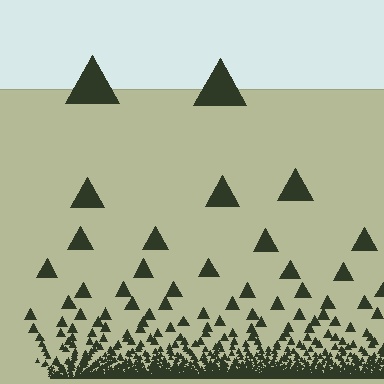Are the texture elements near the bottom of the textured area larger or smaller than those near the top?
Smaller. The gradient is inverted — elements near the bottom are smaller and denser.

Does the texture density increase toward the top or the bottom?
Density increases toward the bottom.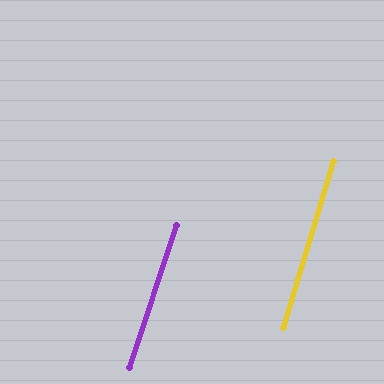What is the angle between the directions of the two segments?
Approximately 1 degree.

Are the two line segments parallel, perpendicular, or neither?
Parallel — their directions differ by only 1.2°.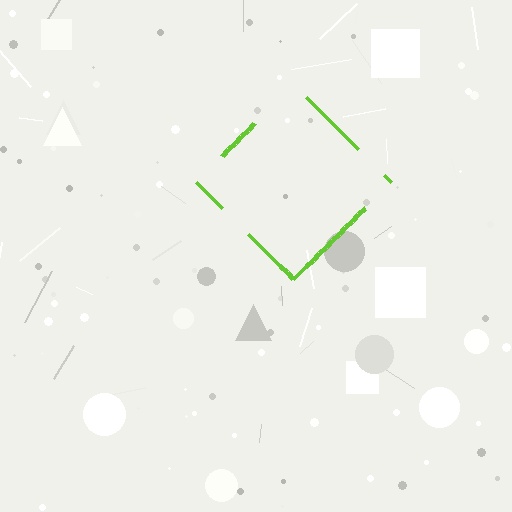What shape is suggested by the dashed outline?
The dashed outline suggests a diamond.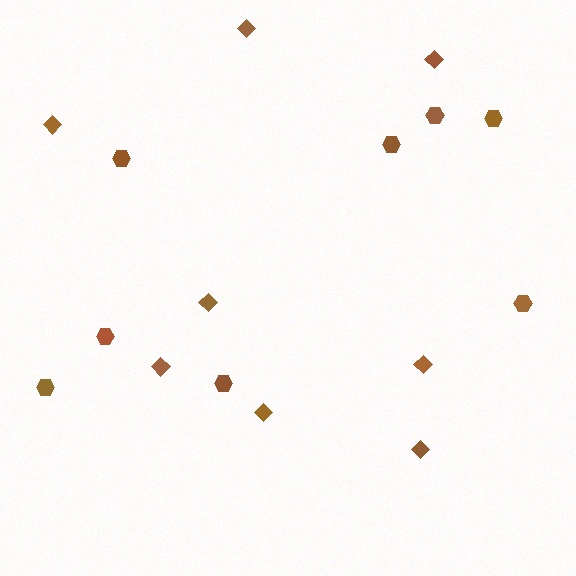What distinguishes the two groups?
There are 2 groups: one group of hexagons (8) and one group of diamonds (8).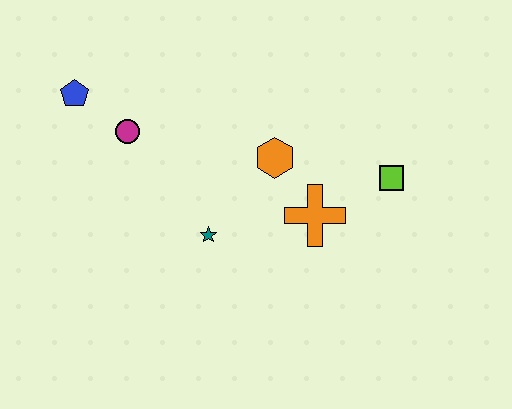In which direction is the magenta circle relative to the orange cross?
The magenta circle is to the left of the orange cross.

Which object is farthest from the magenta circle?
The lime square is farthest from the magenta circle.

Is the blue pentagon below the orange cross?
No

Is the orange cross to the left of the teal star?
No